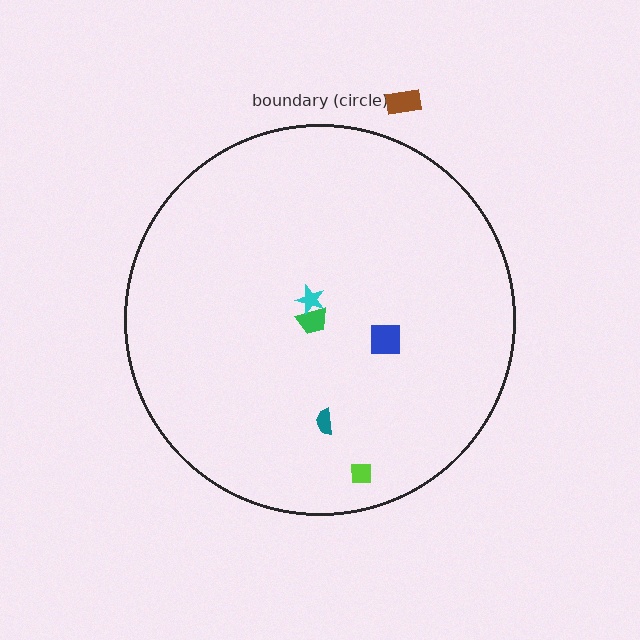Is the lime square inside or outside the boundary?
Inside.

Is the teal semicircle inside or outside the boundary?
Inside.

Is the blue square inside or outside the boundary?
Inside.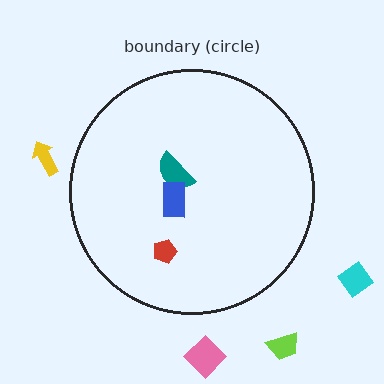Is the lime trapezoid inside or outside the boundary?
Outside.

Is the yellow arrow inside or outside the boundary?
Outside.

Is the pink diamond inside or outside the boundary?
Outside.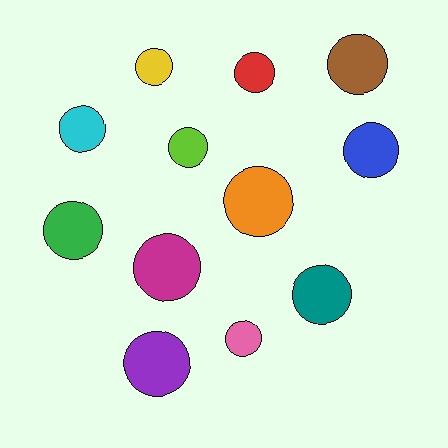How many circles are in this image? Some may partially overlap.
There are 12 circles.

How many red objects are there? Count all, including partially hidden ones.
There is 1 red object.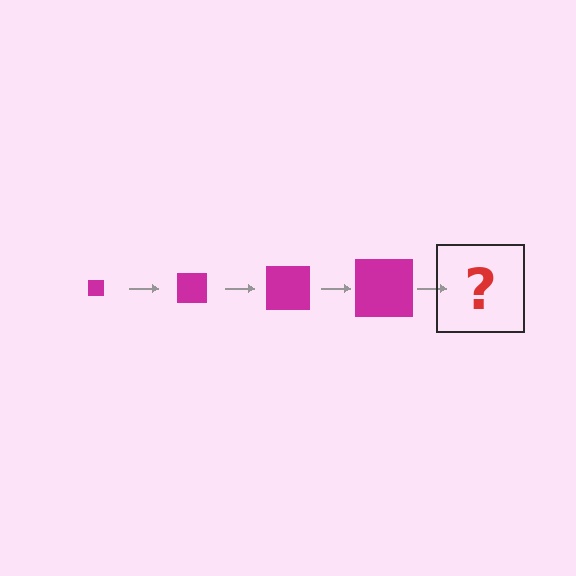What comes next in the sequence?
The next element should be a magenta square, larger than the previous one.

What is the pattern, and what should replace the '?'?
The pattern is that the square gets progressively larger each step. The '?' should be a magenta square, larger than the previous one.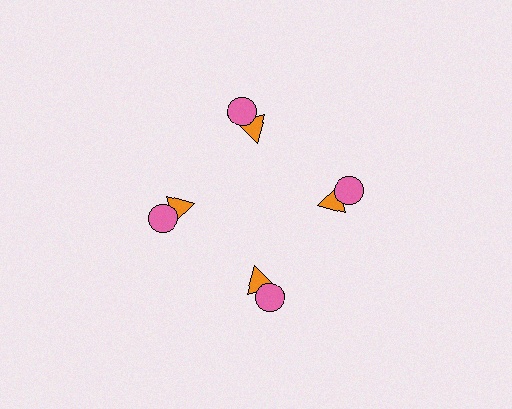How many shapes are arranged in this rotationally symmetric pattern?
There are 8 shapes, arranged in 4 groups of 2.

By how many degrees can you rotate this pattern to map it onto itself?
The pattern maps onto itself every 90 degrees of rotation.